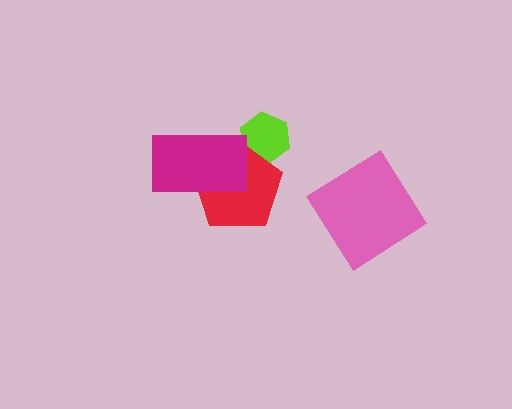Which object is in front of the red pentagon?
The magenta rectangle is in front of the red pentagon.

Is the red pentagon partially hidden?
Yes, it is partially covered by another shape.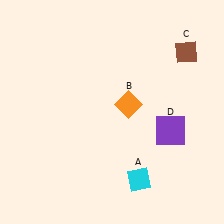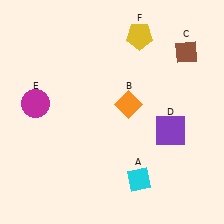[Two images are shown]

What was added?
A magenta circle (E), a yellow pentagon (F) were added in Image 2.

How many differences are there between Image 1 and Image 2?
There are 2 differences between the two images.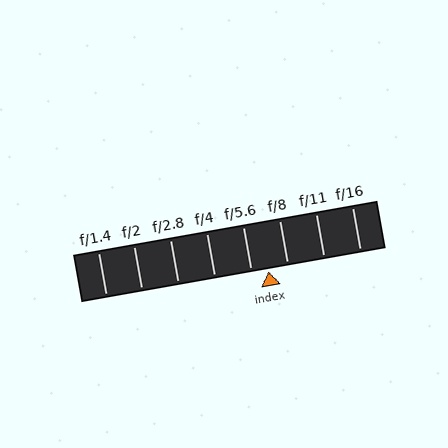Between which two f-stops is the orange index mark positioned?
The index mark is between f/5.6 and f/8.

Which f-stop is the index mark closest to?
The index mark is closest to f/5.6.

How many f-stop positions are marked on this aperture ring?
There are 8 f-stop positions marked.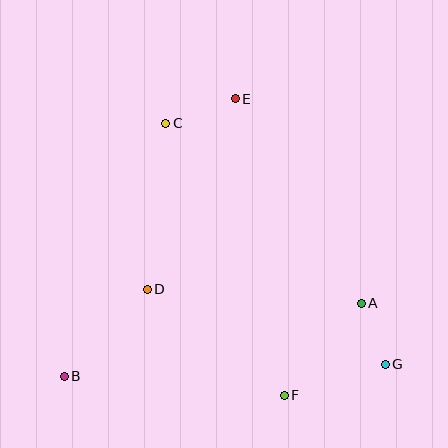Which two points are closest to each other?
Points A and G are closest to each other.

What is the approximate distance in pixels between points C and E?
The distance between C and E is approximately 74 pixels.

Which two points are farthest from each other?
Points B and E are farthest from each other.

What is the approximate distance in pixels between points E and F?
The distance between E and F is approximately 301 pixels.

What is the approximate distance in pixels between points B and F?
The distance between B and F is approximately 221 pixels.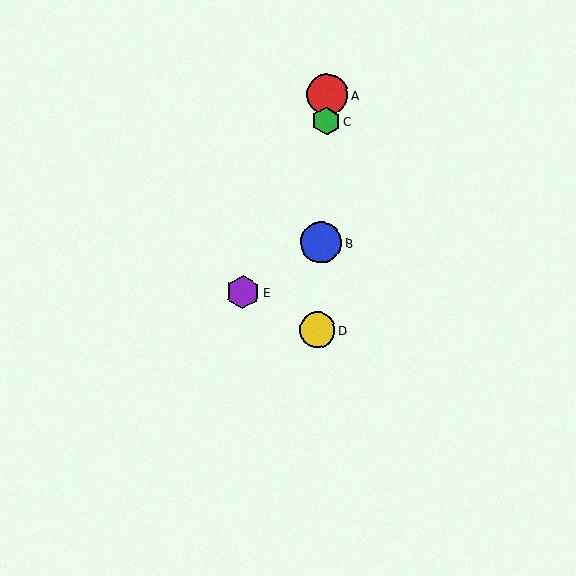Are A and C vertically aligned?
Yes, both are at x≈327.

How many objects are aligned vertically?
4 objects (A, B, C, D) are aligned vertically.